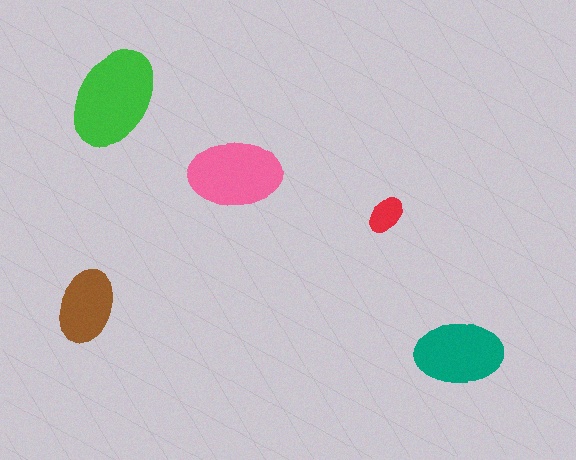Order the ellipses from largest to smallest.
the green one, the pink one, the teal one, the brown one, the red one.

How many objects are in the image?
There are 5 objects in the image.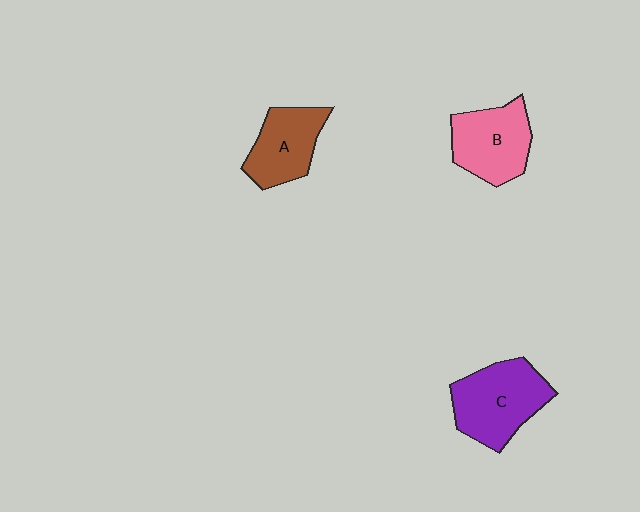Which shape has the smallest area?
Shape A (brown).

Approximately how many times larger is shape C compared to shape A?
Approximately 1.3 times.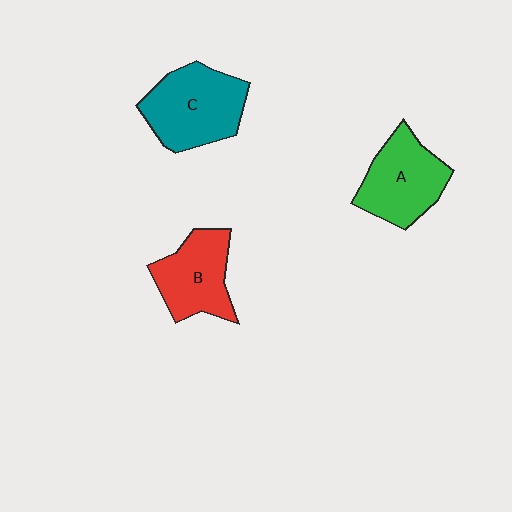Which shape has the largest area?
Shape C (teal).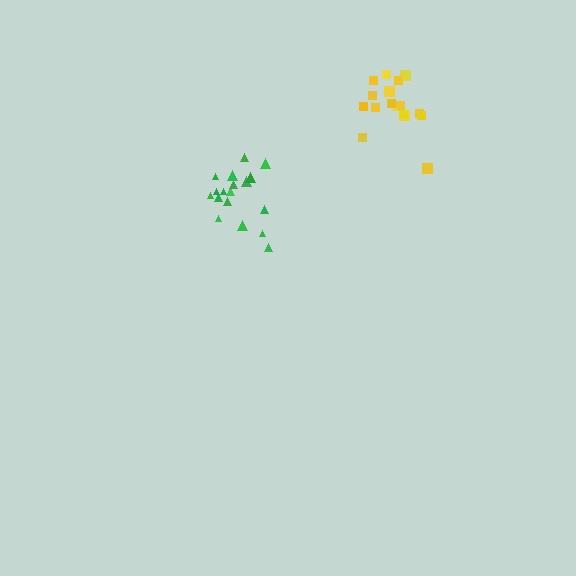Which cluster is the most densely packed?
Yellow.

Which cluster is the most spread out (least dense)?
Green.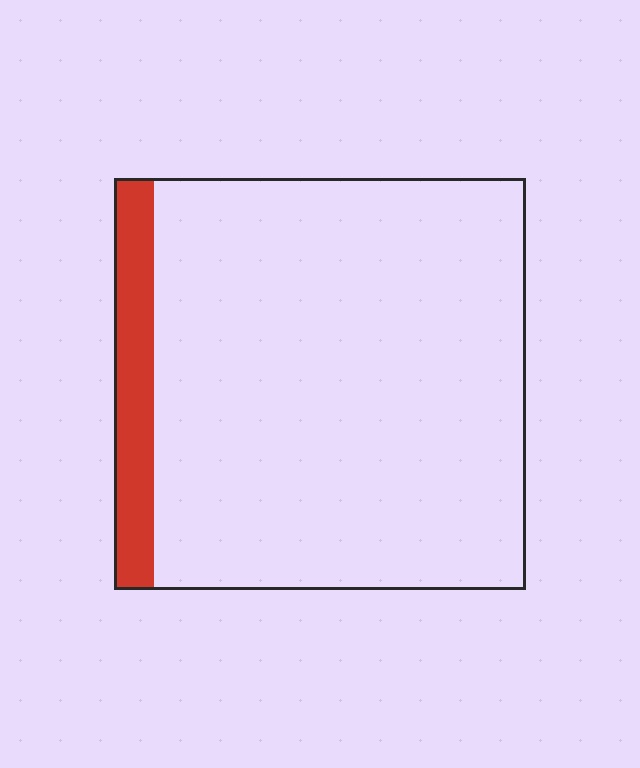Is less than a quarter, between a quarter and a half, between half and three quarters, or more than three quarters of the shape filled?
Less than a quarter.